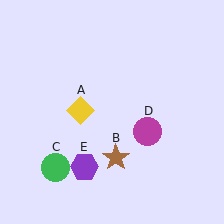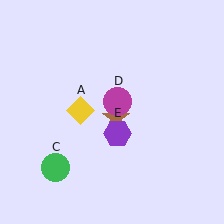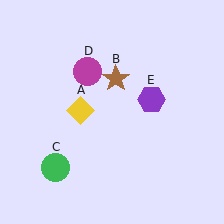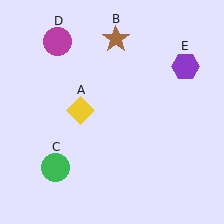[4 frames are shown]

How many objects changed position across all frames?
3 objects changed position: brown star (object B), magenta circle (object D), purple hexagon (object E).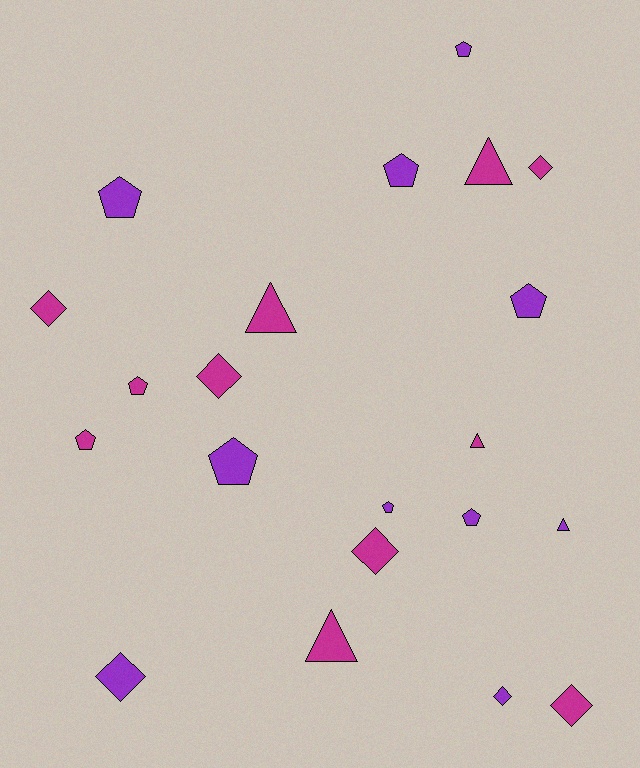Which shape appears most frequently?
Pentagon, with 9 objects.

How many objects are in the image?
There are 21 objects.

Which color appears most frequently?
Magenta, with 11 objects.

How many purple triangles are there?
There is 1 purple triangle.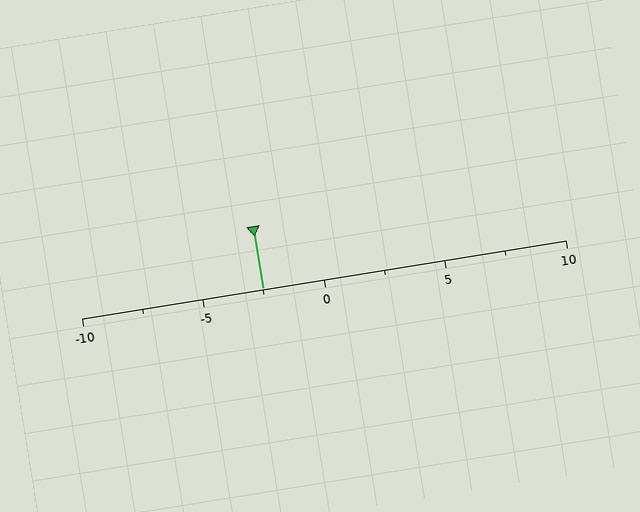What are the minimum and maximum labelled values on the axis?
The axis runs from -10 to 10.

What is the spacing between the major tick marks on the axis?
The major ticks are spaced 5 apart.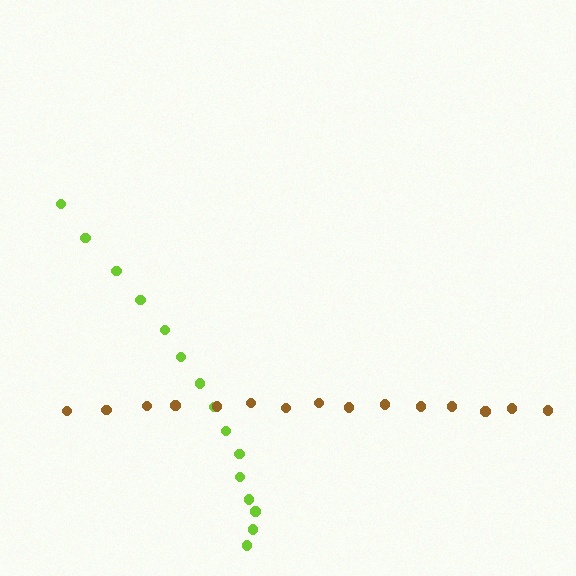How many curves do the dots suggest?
There are 2 distinct paths.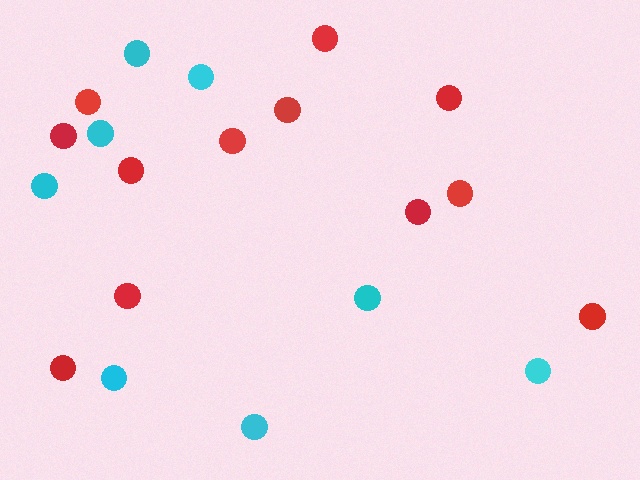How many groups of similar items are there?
There are 2 groups: one group of red circles (12) and one group of cyan circles (8).